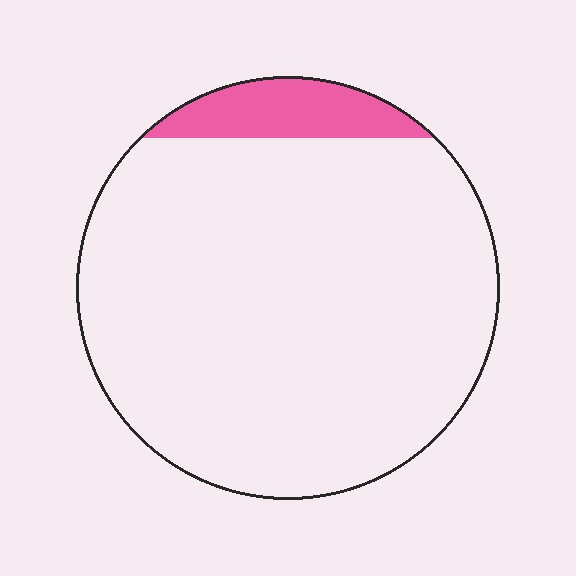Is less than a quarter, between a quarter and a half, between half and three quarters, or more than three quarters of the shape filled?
Less than a quarter.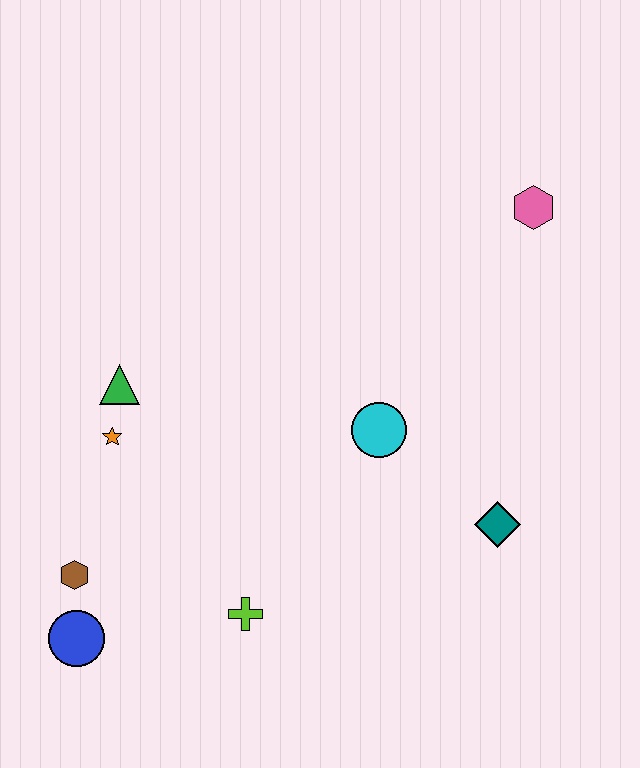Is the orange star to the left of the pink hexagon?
Yes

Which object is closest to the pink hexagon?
The cyan circle is closest to the pink hexagon.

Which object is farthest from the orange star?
The pink hexagon is farthest from the orange star.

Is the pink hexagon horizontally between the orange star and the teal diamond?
No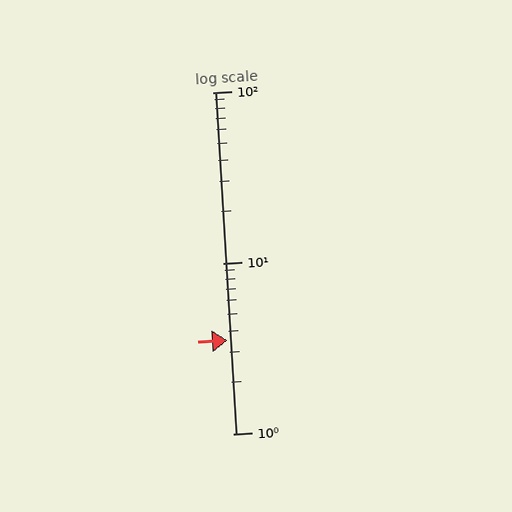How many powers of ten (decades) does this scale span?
The scale spans 2 decades, from 1 to 100.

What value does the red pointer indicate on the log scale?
The pointer indicates approximately 3.5.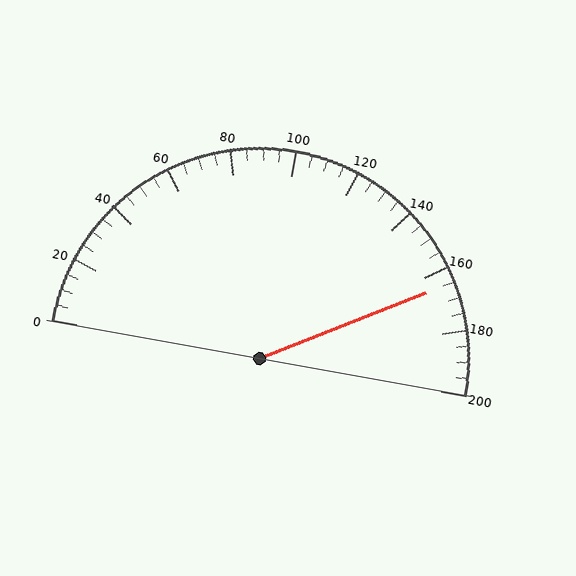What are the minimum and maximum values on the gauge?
The gauge ranges from 0 to 200.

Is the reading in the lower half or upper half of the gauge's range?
The reading is in the upper half of the range (0 to 200).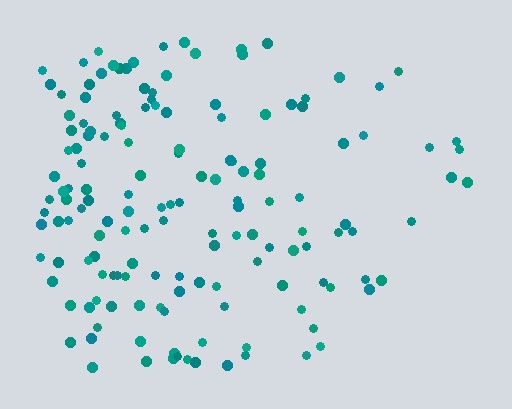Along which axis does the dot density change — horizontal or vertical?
Horizontal.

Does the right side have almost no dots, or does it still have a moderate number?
Still a moderate number, just noticeably fewer than the left.